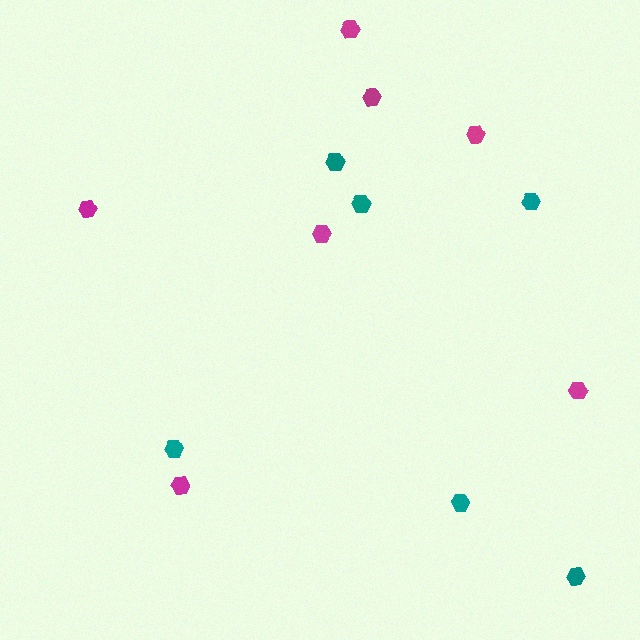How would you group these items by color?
There are 2 groups: one group of teal hexagons (6) and one group of magenta hexagons (7).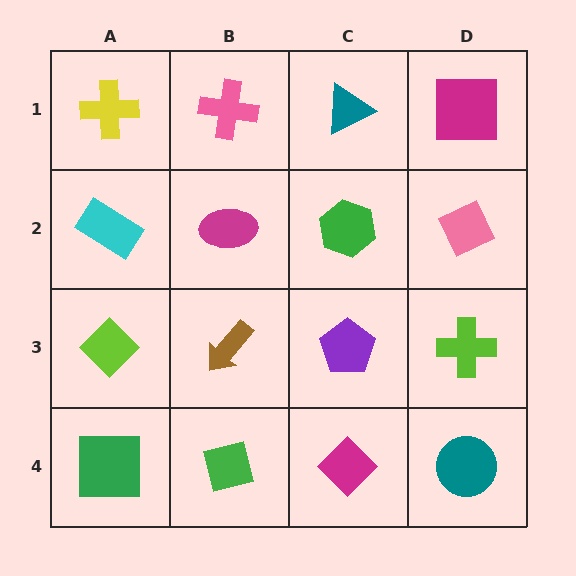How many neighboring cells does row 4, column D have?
2.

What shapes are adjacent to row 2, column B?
A pink cross (row 1, column B), a brown arrow (row 3, column B), a cyan rectangle (row 2, column A), a green hexagon (row 2, column C).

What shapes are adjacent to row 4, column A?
A lime diamond (row 3, column A), a green square (row 4, column B).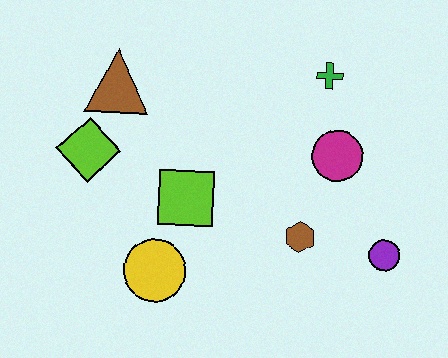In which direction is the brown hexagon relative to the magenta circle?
The brown hexagon is below the magenta circle.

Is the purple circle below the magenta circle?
Yes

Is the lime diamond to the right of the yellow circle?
No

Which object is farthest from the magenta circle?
The lime diamond is farthest from the magenta circle.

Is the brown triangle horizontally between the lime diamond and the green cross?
Yes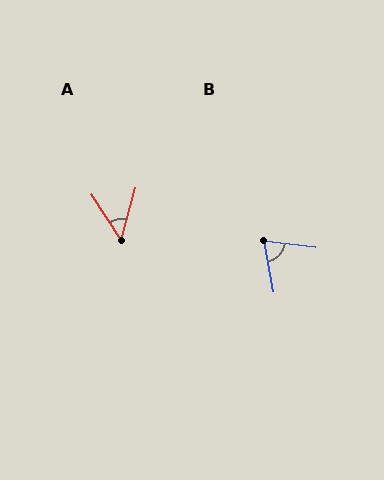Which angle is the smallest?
A, at approximately 49 degrees.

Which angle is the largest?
B, at approximately 73 degrees.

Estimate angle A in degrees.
Approximately 49 degrees.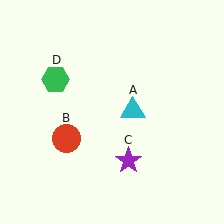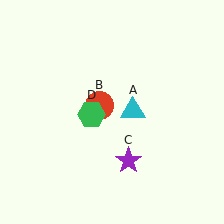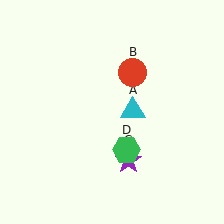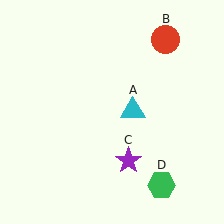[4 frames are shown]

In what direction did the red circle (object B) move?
The red circle (object B) moved up and to the right.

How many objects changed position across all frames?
2 objects changed position: red circle (object B), green hexagon (object D).